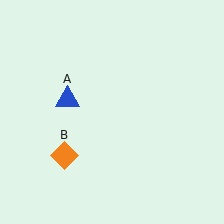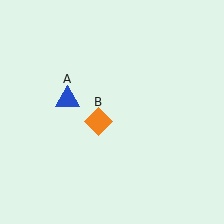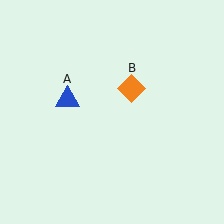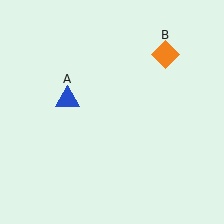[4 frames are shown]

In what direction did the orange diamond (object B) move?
The orange diamond (object B) moved up and to the right.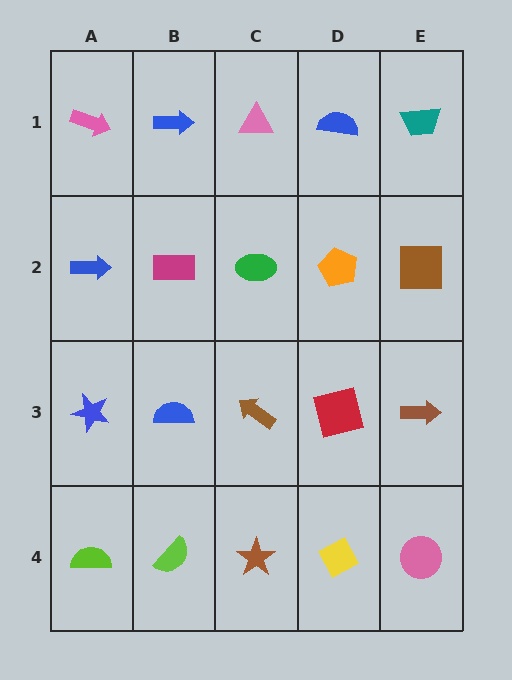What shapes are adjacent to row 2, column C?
A pink triangle (row 1, column C), a brown arrow (row 3, column C), a magenta rectangle (row 2, column B), an orange pentagon (row 2, column D).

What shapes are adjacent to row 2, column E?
A teal trapezoid (row 1, column E), a brown arrow (row 3, column E), an orange pentagon (row 2, column D).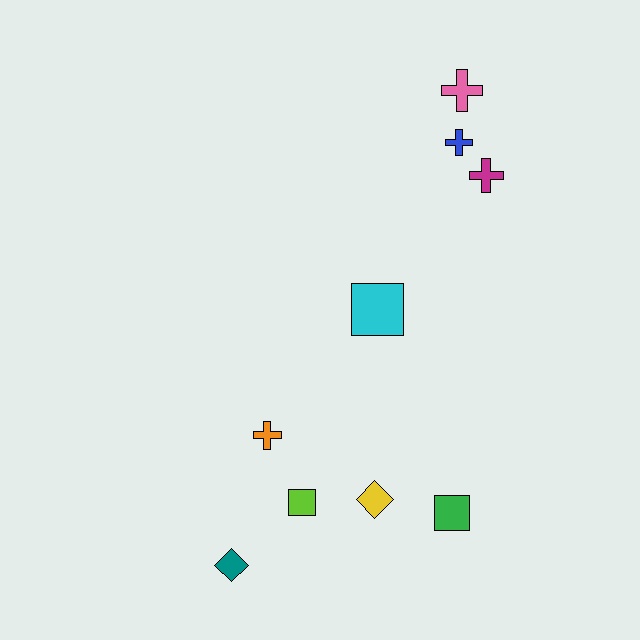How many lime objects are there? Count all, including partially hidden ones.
There is 1 lime object.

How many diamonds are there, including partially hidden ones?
There are 2 diamonds.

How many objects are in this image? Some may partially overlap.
There are 9 objects.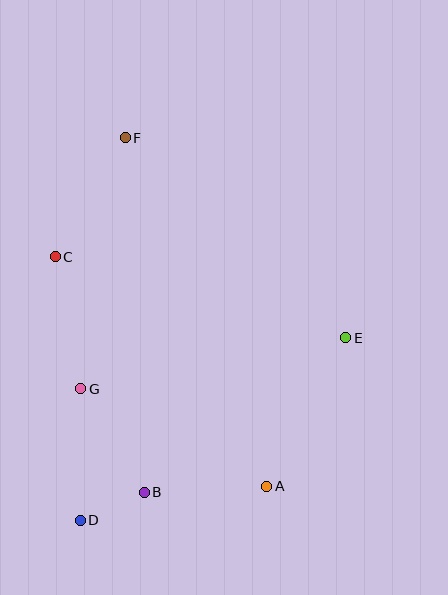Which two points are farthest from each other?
Points D and F are farthest from each other.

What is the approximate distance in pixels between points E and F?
The distance between E and F is approximately 298 pixels.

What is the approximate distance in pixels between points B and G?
The distance between B and G is approximately 121 pixels.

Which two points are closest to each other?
Points B and D are closest to each other.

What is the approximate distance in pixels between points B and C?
The distance between B and C is approximately 252 pixels.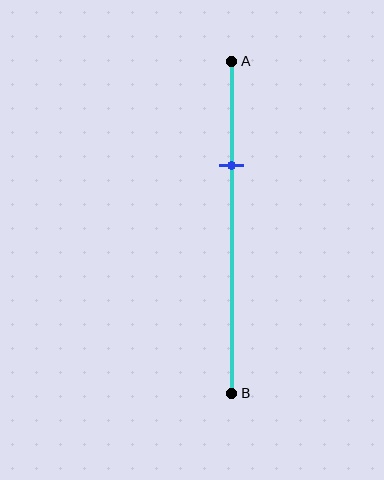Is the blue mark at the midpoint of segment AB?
No, the mark is at about 30% from A, not at the 50% midpoint.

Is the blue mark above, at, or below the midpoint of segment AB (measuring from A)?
The blue mark is above the midpoint of segment AB.